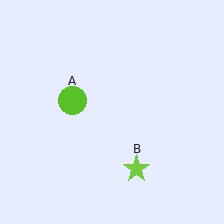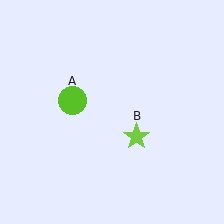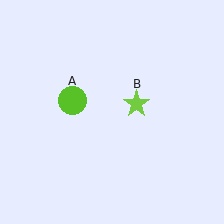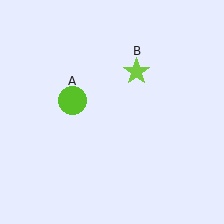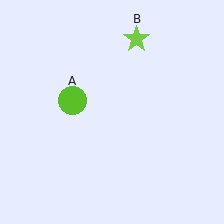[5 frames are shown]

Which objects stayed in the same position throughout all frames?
Lime circle (object A) remained stationary.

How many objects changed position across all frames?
1 object changed position: lime star (object B).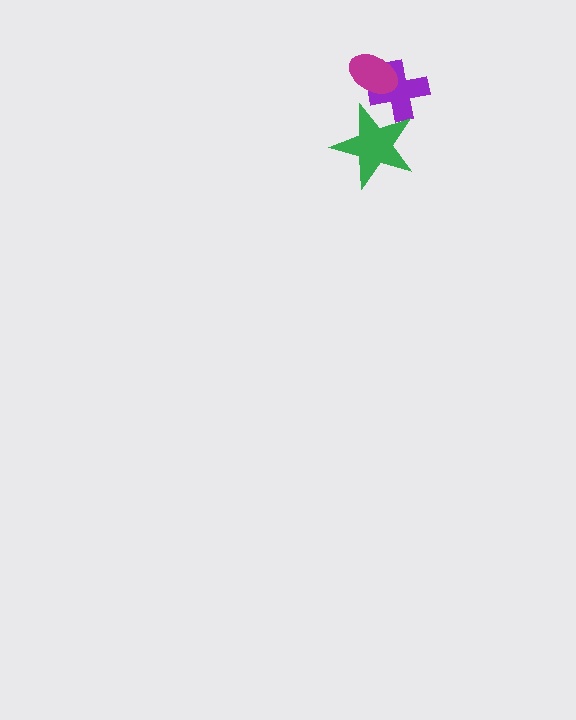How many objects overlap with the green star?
1 object overlaps with the green star.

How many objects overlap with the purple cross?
2 objects overlap with the purple cross.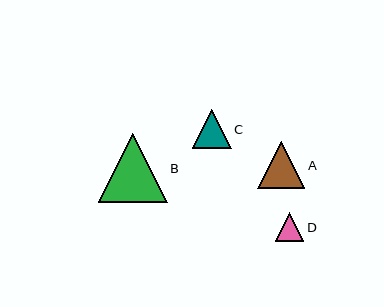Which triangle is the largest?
Triangle B is the largest with a size of approximately 69 pixels.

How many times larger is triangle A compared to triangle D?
Triangle A is approximately 1.6 times the size of triangle D.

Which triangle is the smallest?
Triangle D is the smallest with a size of approximately 28 pixels.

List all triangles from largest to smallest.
From largest to smallest: B, A, C, D.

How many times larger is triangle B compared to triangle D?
Triangle B is approximately 2.4 times the size of triangle D.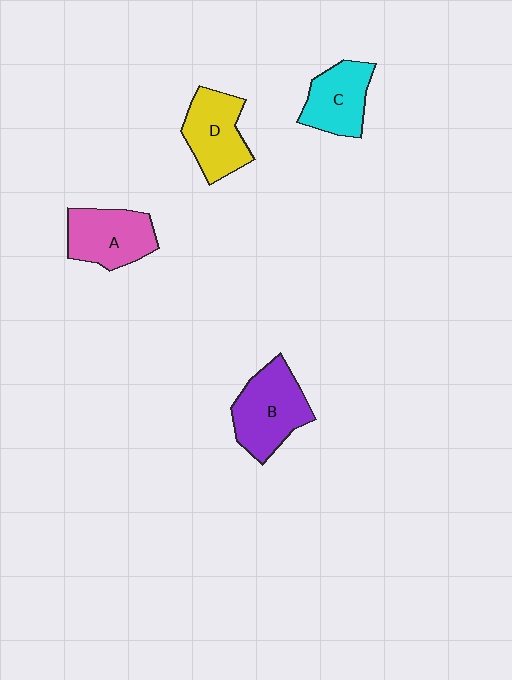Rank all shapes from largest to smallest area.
From largest to smallest: B (purple), A (pink), D (yellow), C (cyan).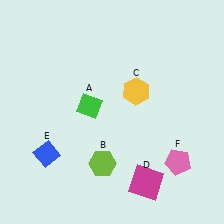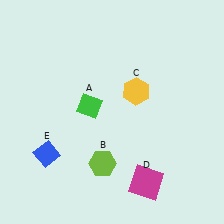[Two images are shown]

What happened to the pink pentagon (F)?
The pink pentagon (F) was removed in Image 2. It was in the bottom-right area of Image 1.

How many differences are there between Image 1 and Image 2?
There is 1 difference between the two images.